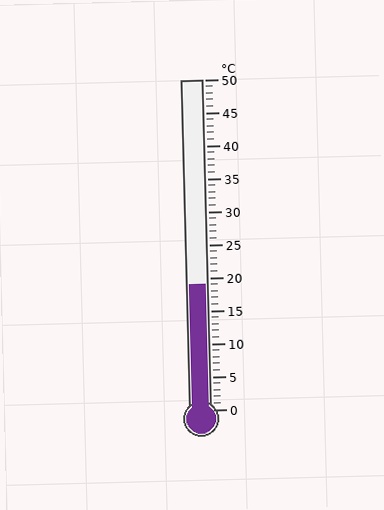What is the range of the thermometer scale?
The thermometer scale ranges from 0°C to 50°C.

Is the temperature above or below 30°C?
The temperature is below 30°C.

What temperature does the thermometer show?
The thermometer shows approximately 19°C.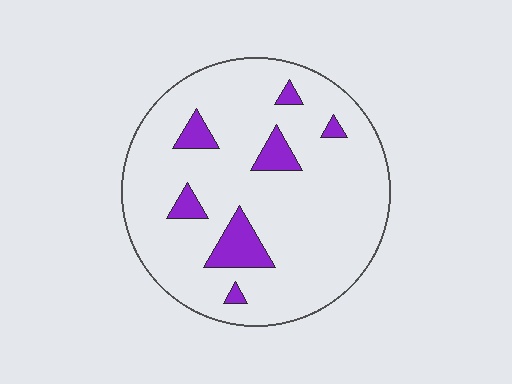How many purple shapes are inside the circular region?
7.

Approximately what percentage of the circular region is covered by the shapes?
Approximately 10%.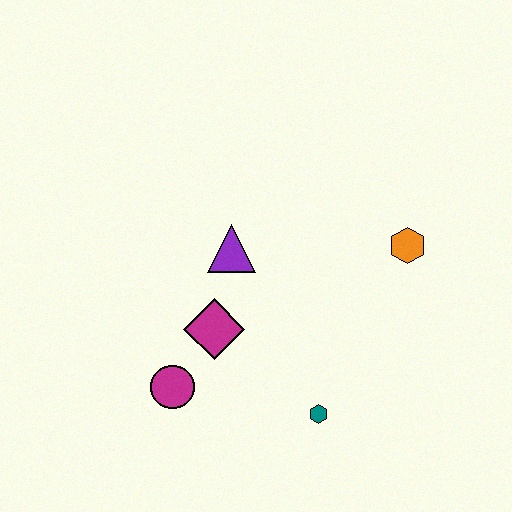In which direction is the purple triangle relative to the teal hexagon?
The purple triangle is above the teal hexagon.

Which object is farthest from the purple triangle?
The teal hexagon is farthest from the purple triangle.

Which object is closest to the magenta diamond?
The magenta circle is closest to the magenta diamond.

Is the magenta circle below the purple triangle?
Yes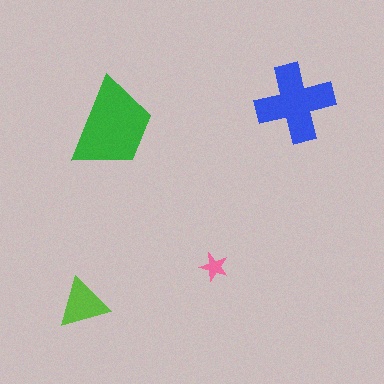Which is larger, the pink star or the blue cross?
The blue cross.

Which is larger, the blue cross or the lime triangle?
The blue cross.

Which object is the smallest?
The pink star.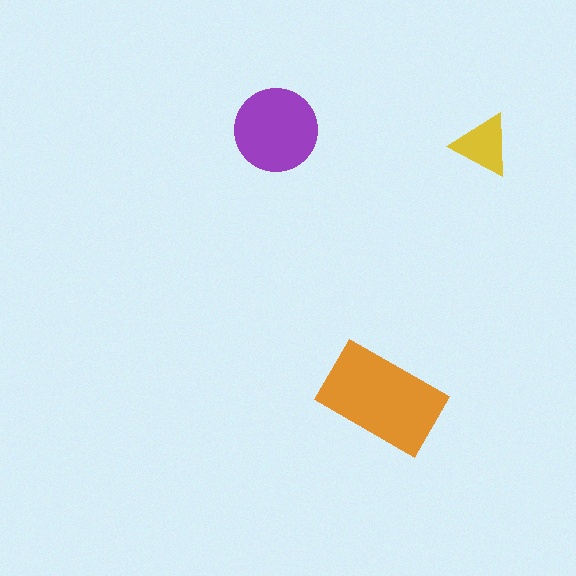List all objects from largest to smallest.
The orange rectangle, the purple circle, the yellow triangle.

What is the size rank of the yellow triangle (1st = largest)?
3rd.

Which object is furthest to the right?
The yellow triangle is rightmost.